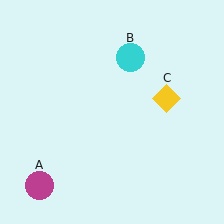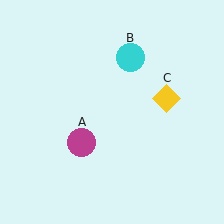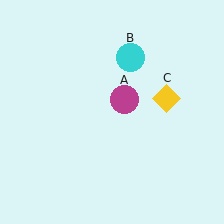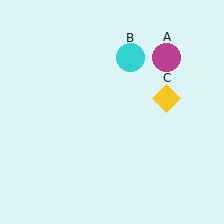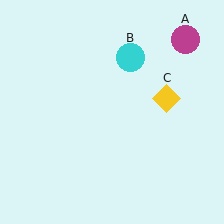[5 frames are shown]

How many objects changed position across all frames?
1 object changed position: magenta circle (object A).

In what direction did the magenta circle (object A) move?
The magenta circle (object A) moved up and to the right.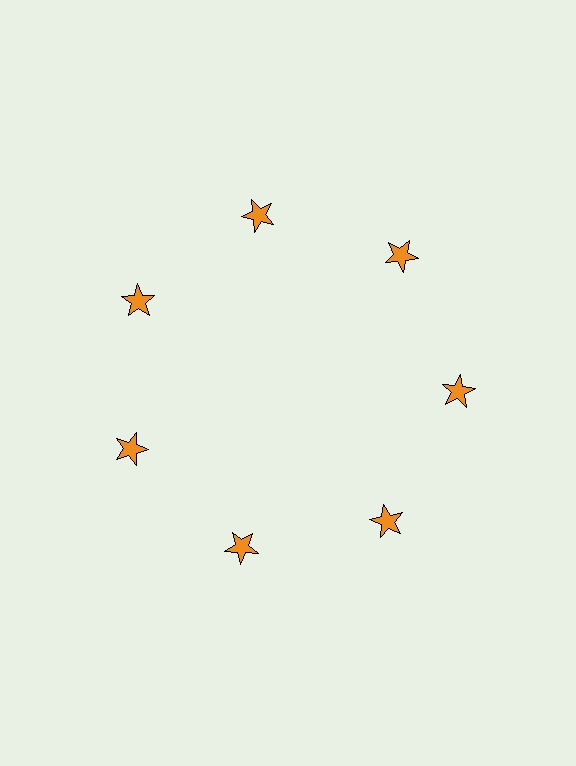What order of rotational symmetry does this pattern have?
This pattern has 7-fold rotational symmetry.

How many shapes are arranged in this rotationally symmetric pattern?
There are 7 shapes, arranged in 7 groups of 1.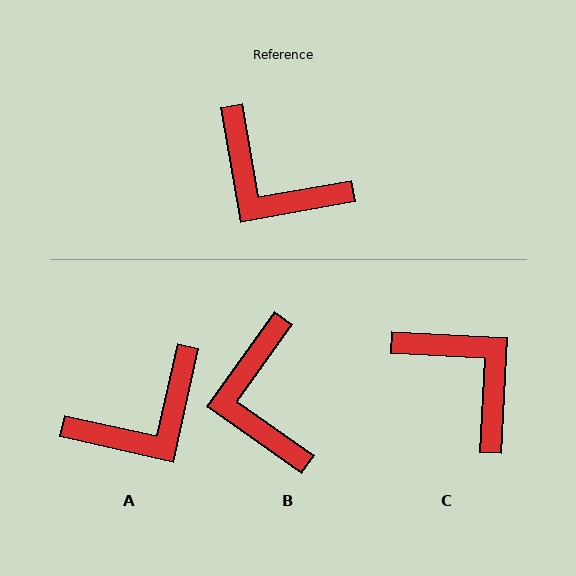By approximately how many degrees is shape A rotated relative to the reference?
Approximately 67 degrees counter-clockwise.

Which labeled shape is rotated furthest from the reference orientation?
C, about 167 degrees away.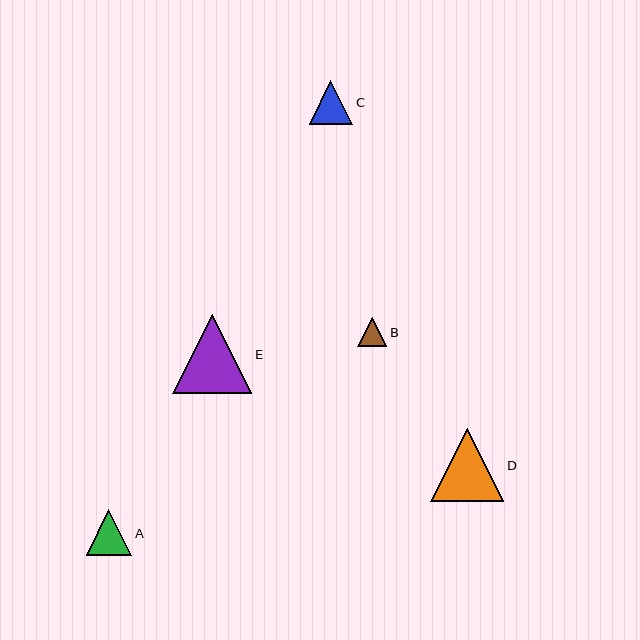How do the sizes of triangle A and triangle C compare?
Triangle A and triangle C are approximately the same size.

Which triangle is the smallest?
Triangle B is the smallest with a size of approximately 29 pixels.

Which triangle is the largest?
Triangle E is the largest with a size of approximately 79 pixels.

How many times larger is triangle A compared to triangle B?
Triangle A is approximately 1.6 times the size of triangle B.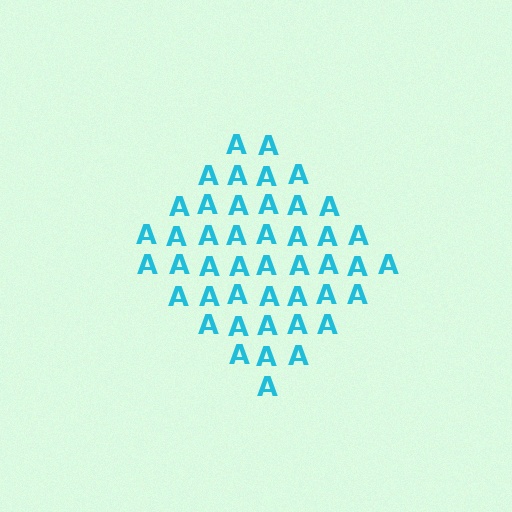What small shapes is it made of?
It is made of small letter A's.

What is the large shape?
The large shape is a diamond.